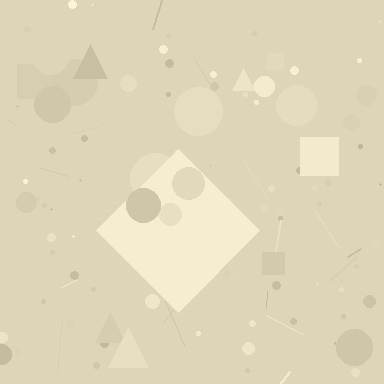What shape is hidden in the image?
A diamond is hidden in the image.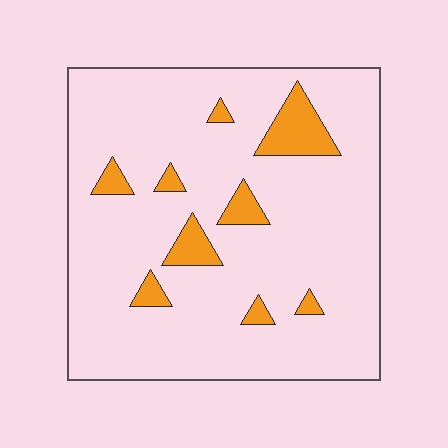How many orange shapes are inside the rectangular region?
9.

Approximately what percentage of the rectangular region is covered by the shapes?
Approximately 10%.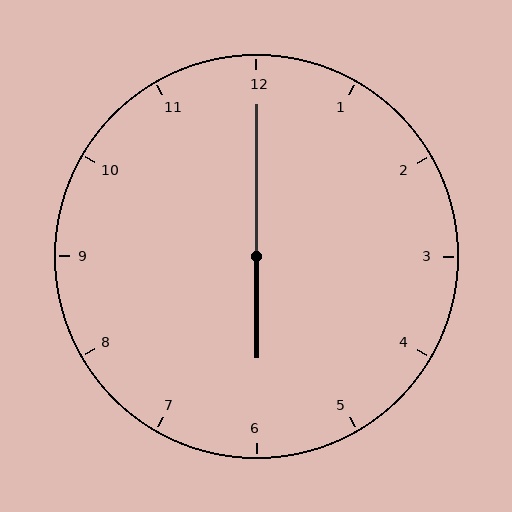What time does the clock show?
6:00.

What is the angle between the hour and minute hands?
Approximately 180 degrees.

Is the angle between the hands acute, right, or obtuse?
It is obtuse.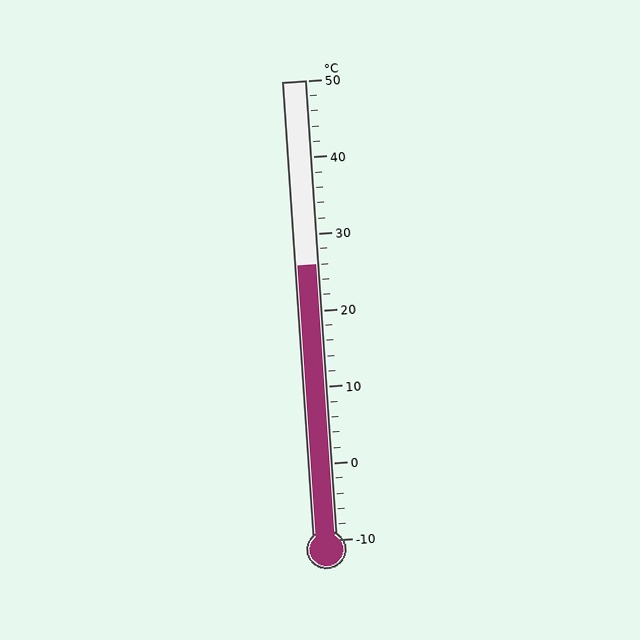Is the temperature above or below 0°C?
The temperature is above 0°C.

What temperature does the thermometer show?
The thermometer shows approximately 26°C.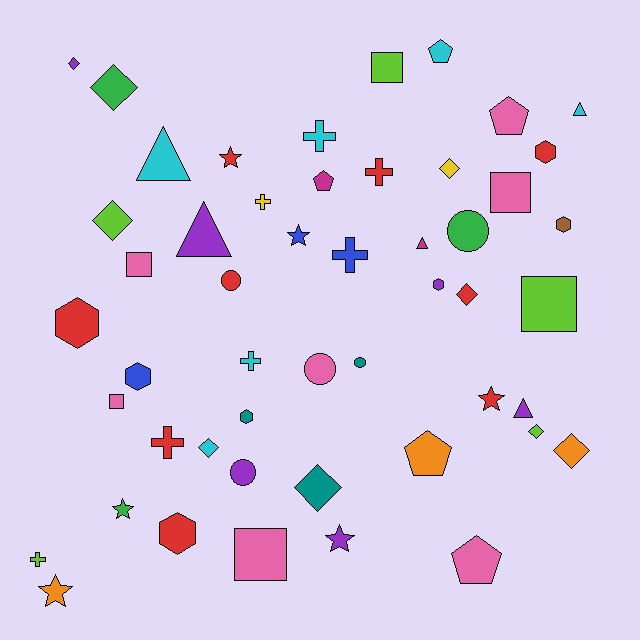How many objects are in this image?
There are 50 objects.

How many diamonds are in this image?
There are 9 diamonds.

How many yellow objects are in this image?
There are 2 yellow objects.